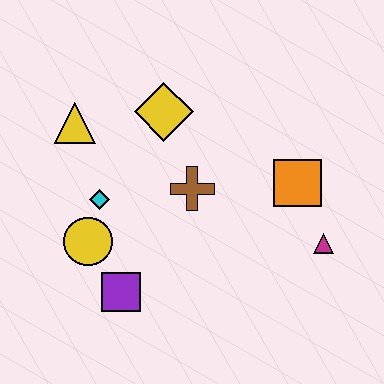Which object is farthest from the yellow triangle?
The magenta triangle is farthest from the yellow triangle.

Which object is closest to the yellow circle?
The cyan diamond is closest to the yellow circle.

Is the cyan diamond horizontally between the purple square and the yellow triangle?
Yes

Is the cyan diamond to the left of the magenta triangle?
Yes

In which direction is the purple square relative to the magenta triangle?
The purple square is to the left of the magenta triangle.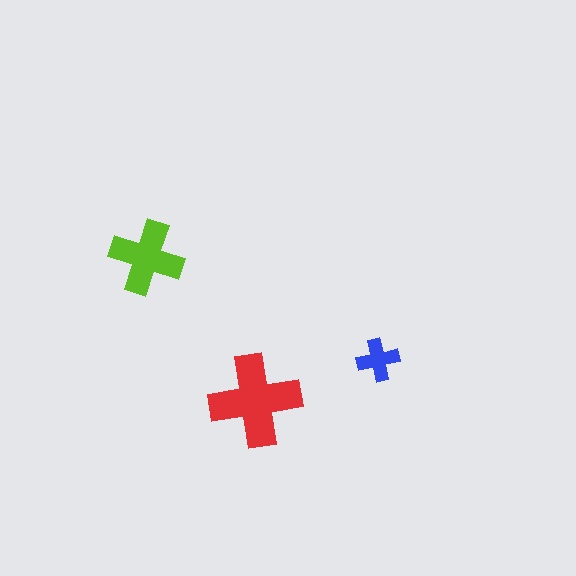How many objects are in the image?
There are 3 objects in the image.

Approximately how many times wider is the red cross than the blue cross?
About 2 times wider.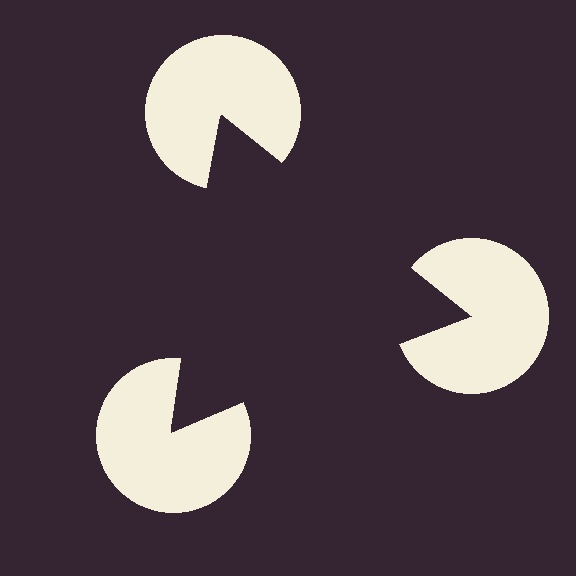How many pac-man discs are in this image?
There are 3 — one at each vertex of the illusory triangle.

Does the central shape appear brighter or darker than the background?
It typically appears slightly darker than the background, even though no actual brightness change is drawn.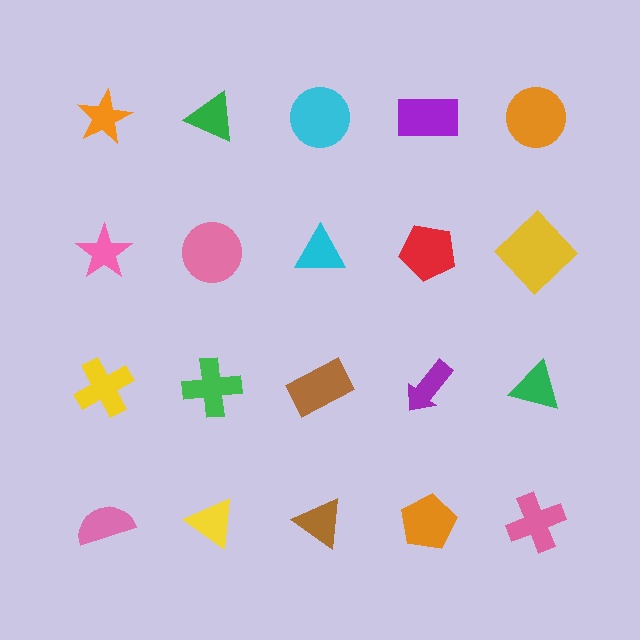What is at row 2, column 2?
A pink circle.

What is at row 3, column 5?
A green triangle.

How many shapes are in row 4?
5 shapes.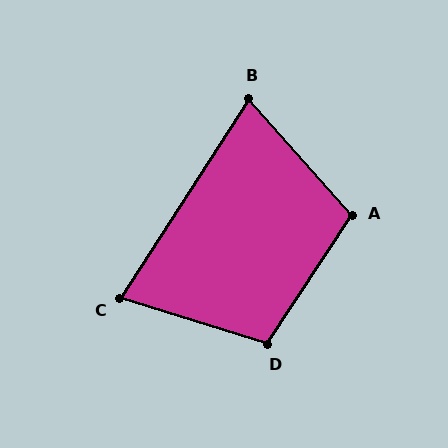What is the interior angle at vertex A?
Approximately 105 degrees (obtuse).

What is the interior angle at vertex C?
Approximately 75 degrees (acute).